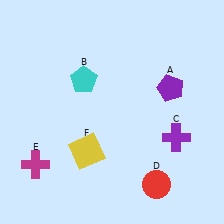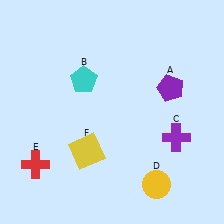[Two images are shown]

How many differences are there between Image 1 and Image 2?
There are 2 differences between the two images.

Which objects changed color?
D changed from red to yellow. E changed from magenta to red.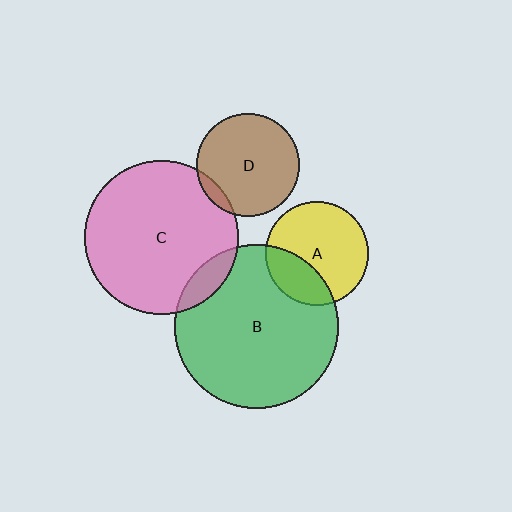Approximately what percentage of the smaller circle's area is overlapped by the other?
Approximately 10%.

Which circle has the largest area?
Circle B (green).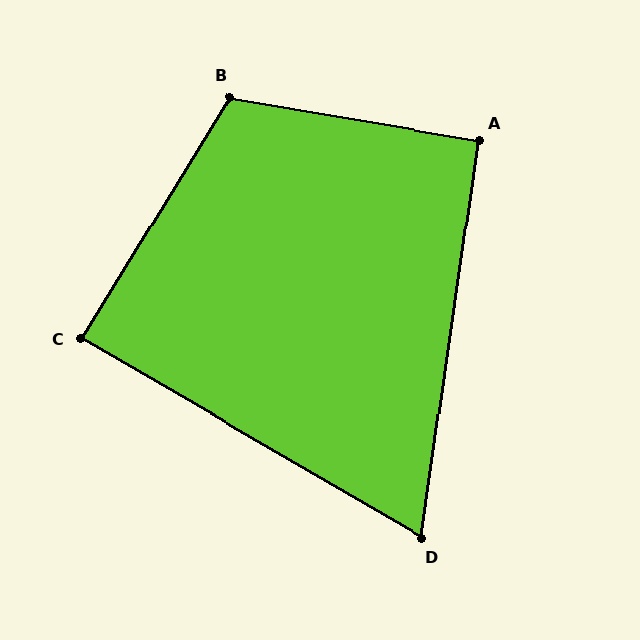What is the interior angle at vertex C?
Approximately 89 degrees (approximately right).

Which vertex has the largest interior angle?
B, at approximately 112 degrees.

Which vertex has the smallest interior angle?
D, at approximately 68 degrees.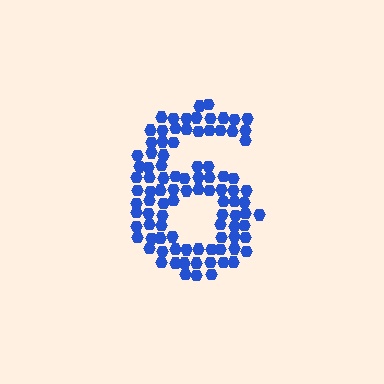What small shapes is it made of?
It is made of small hexagons.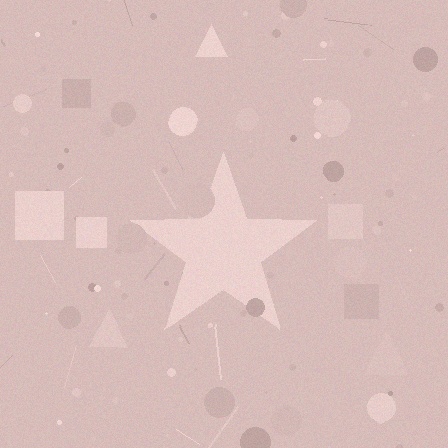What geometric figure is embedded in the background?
A star is embedded in the background.